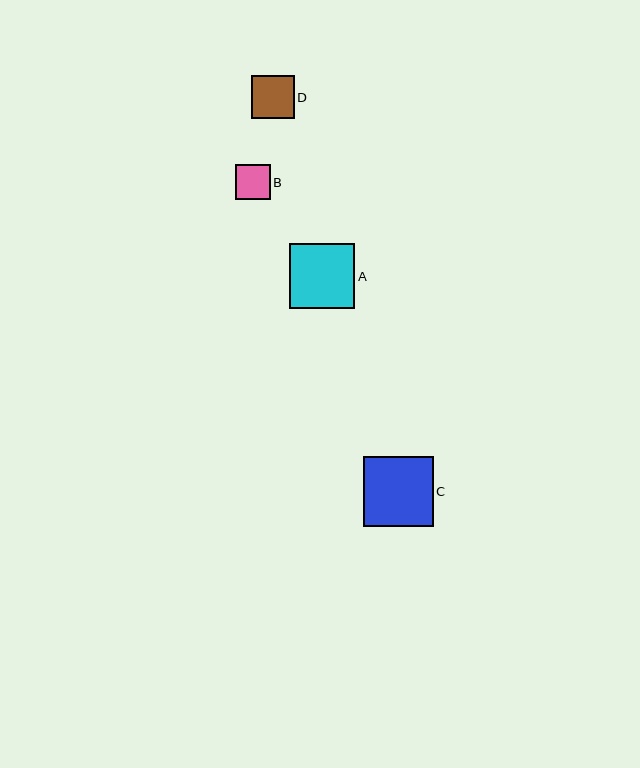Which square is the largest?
Square C is the largest with a size of approximately 70 pixels.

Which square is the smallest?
Square B is the smallest with a size of approximately 35 pixels.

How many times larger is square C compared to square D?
Square C is approximately 1.7 times the size of square D.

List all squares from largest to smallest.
From largest to smallest: C, A, D, B.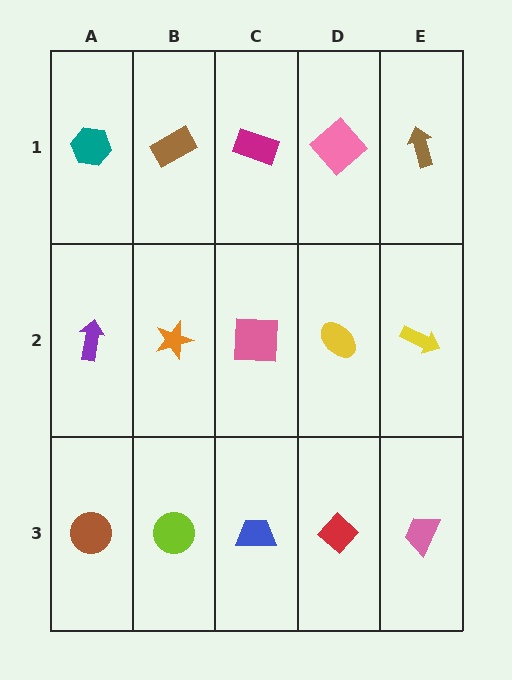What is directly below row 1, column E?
A yellow arrow.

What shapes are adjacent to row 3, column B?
An orange star (row 2, column B), a brown circle (row 3, column A), a blue trapezoid (row 3, column C).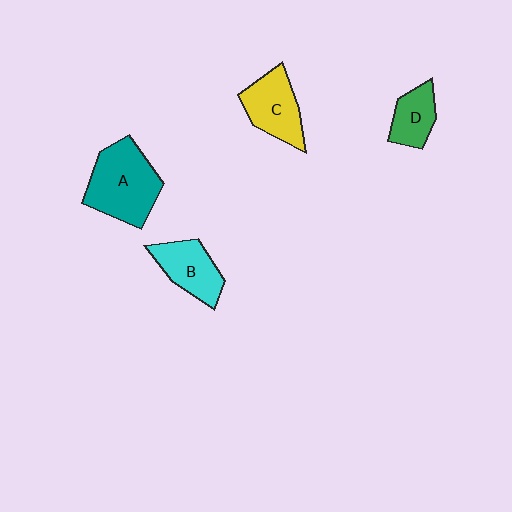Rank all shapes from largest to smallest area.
From largest to smallest: A (teal), C (yellow), B (cyan), D (green).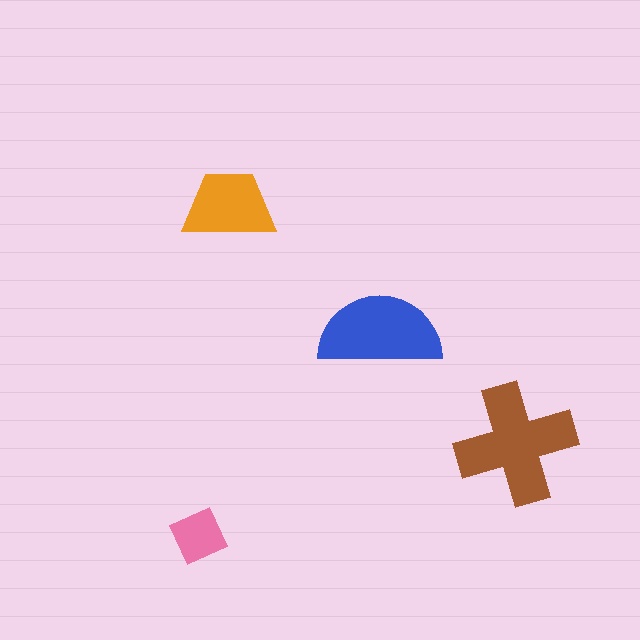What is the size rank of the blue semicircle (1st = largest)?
2nd.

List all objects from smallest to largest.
The pink diamond, the orange trapezoid, the blue semicircle, the brown cross.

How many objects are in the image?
There are 4 objects in the image.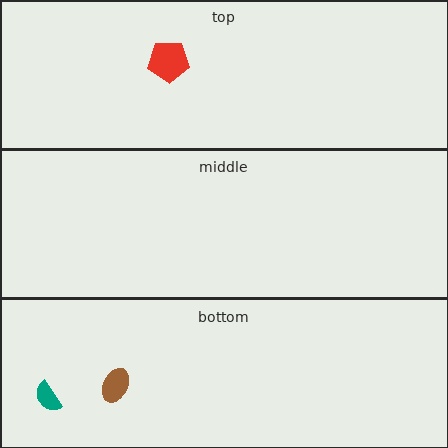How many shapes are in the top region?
1.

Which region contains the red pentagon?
The top region.